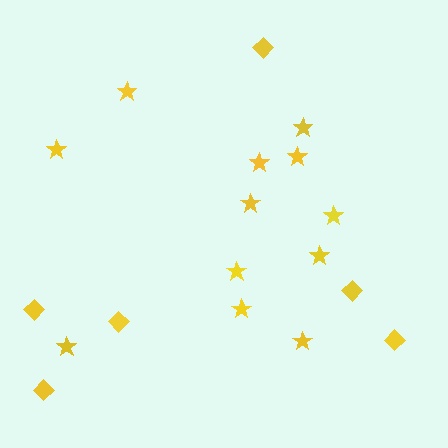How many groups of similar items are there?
There are 2 groups: one group of stars (12) and one group of diamonds (6).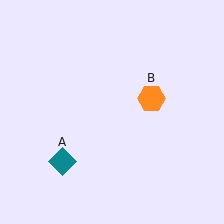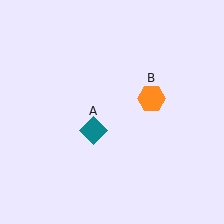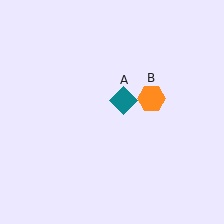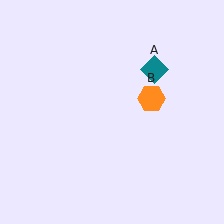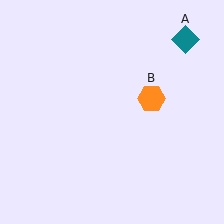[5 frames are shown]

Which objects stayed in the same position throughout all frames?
Orange hexagon (object B) remained stationary.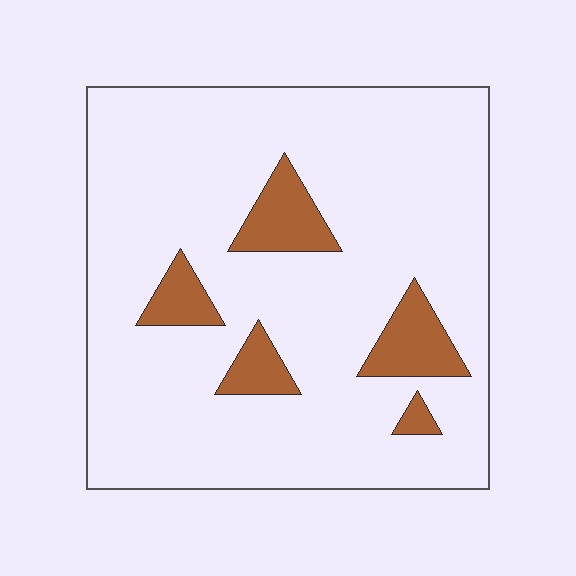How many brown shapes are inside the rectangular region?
5.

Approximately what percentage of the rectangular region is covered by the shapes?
Approximately 10%.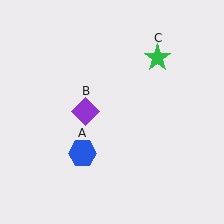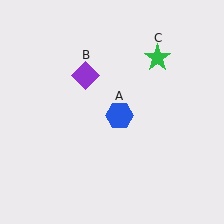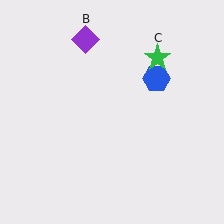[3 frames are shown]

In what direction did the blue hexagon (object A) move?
The blue hexagon (object A) moved up and to the right.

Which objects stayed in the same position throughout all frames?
Green star (object C) remained stationary.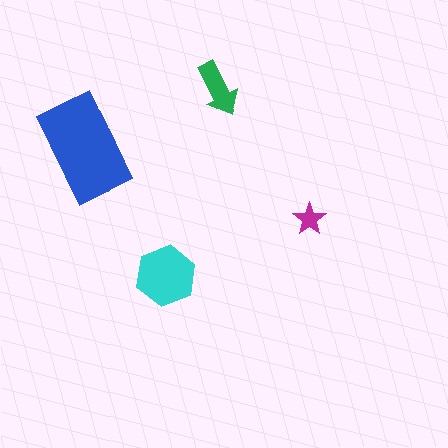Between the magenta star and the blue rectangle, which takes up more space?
The blue rectangle.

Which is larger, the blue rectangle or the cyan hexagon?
The blue rectangle.